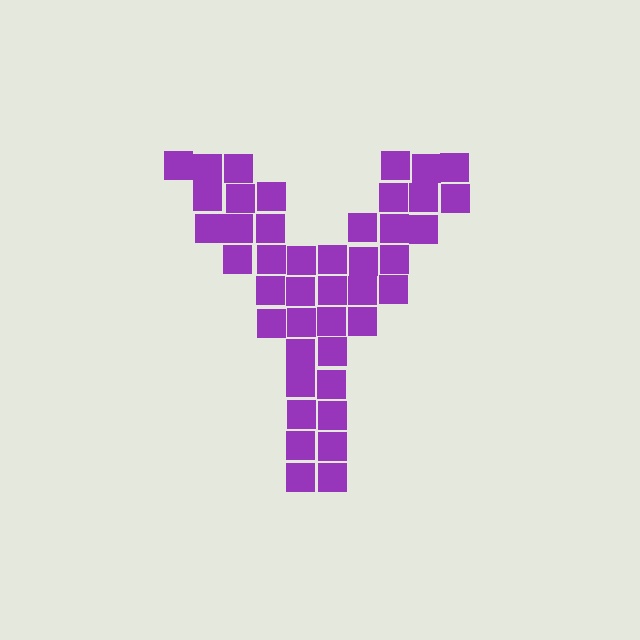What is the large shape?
The large shape is the letter Y.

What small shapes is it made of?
It is made of small squares.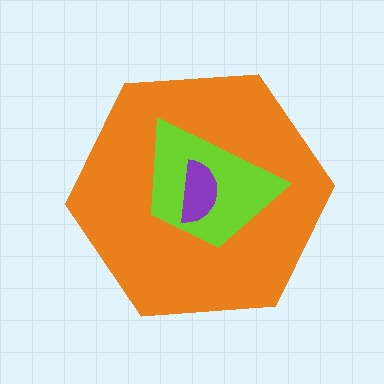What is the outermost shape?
The orange hexagon.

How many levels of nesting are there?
3.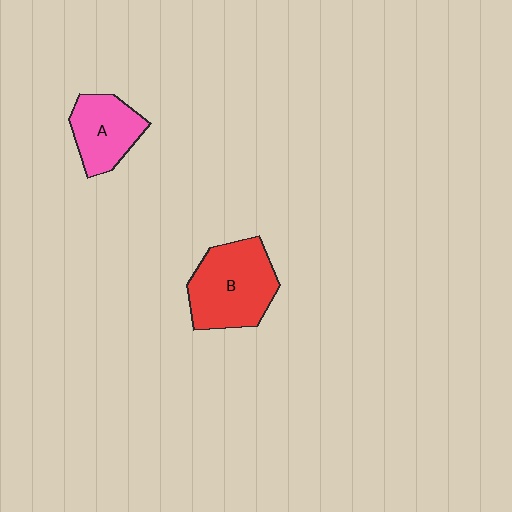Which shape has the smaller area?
Shape A (pink).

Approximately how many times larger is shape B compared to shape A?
Approximately 1.5 times.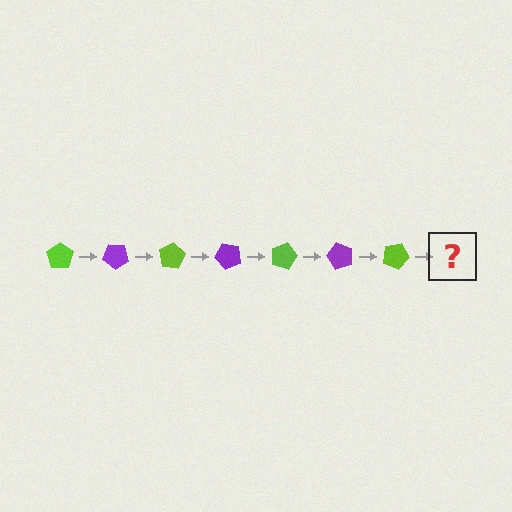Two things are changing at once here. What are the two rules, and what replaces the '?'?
The two rules are that it rotates 40 degrees each step and the color cycles through lime and purple. The '?' should be a purple pentagon, rotated 280 degrees from the start.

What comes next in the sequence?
The next element should be a purple pentagon, rotated 280 degrees from the start.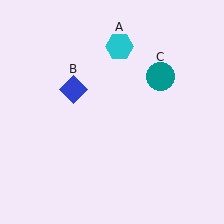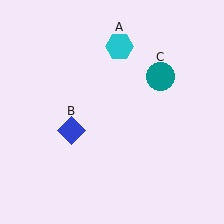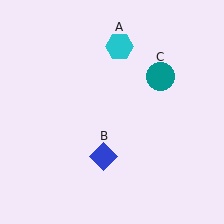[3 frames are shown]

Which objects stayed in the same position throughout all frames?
Cyan hexagon (object A) and teal circle (object C) remained stationary.